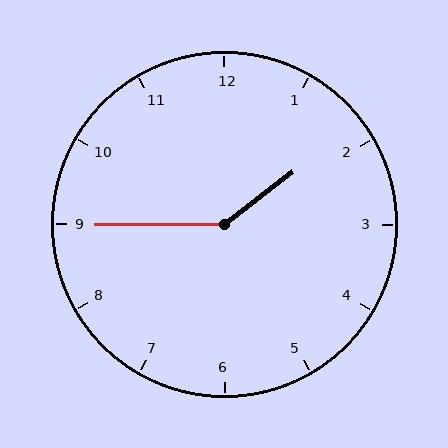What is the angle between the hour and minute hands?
Approximately 142 degrees.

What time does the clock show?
1:45.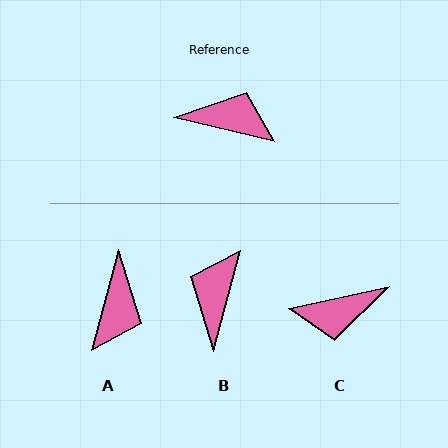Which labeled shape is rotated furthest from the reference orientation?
C, about 154 degrees away.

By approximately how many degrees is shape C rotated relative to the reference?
Approximately 154 degrees clockwise.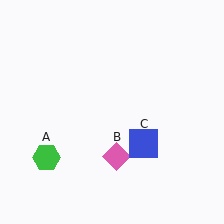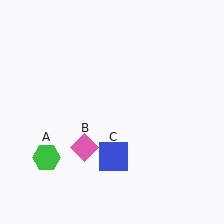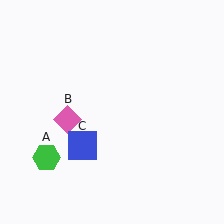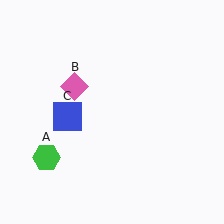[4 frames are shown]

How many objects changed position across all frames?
2 objects changed position: pink diamond (object B), blue square (object C).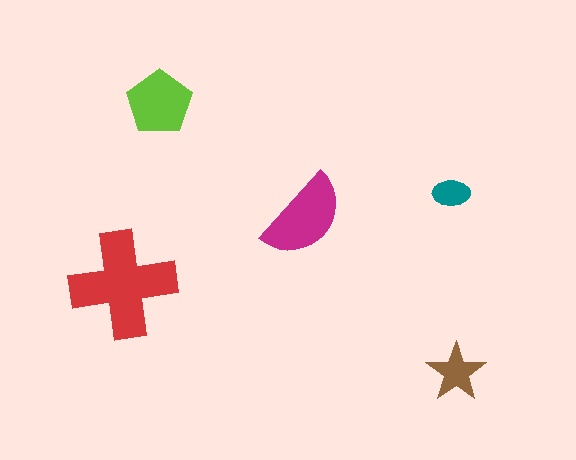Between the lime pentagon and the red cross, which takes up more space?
The red cross.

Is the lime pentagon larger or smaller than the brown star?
Larger.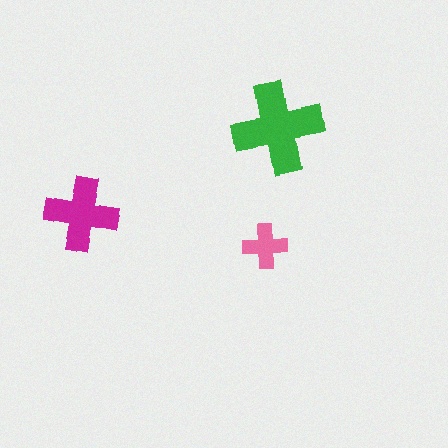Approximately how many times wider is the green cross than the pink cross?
About 2 times wider.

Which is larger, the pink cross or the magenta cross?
The magenta one.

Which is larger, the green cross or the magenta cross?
The green one.